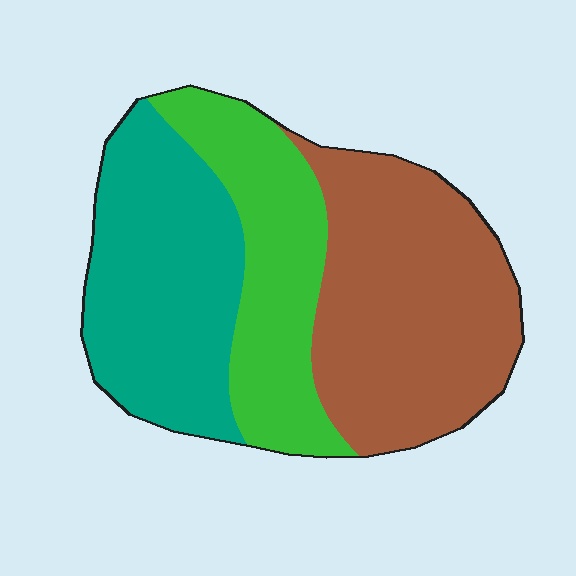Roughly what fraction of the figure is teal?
Teal covers 33% of the figure.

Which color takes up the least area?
Green, at roughly 25%.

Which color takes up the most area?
Brown, at roughly 40%.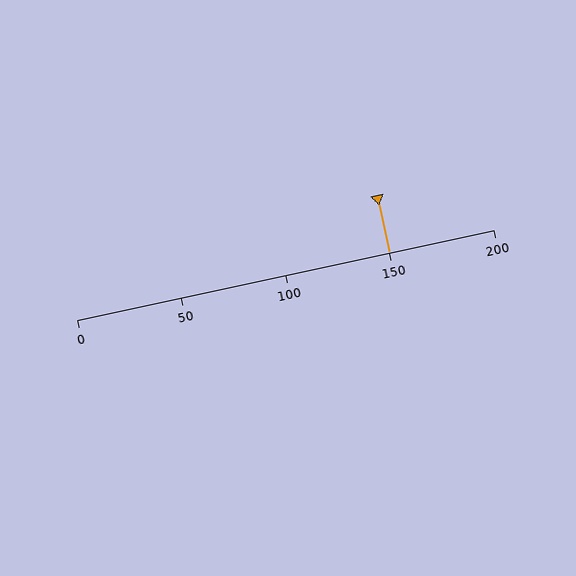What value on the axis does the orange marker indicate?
The marker indicates approximately 150.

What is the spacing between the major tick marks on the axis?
The major ticks are spaced 50 apart.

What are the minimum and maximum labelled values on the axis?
The axis runs from 0 to 200.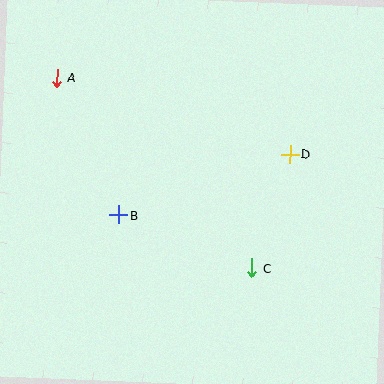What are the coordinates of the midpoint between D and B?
The midpoint between D and B is at (204, 185).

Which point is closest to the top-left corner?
Point A is closest to the top-left corner.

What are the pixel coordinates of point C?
Point C is at (252, 268).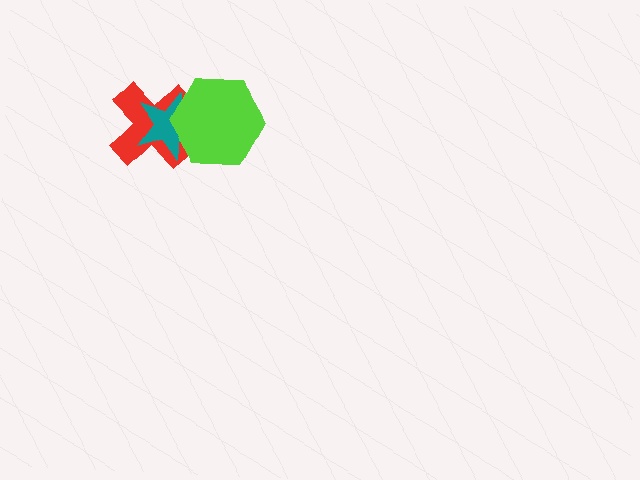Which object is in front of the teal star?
The lime hexagon is in front of the teal star.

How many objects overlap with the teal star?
2 objects overlap with the teal star.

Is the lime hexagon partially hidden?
No, no other shape covers it.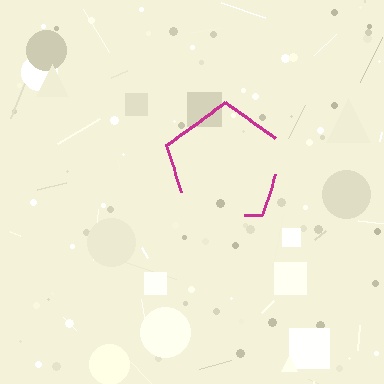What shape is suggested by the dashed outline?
The dashed outline suggests a pentagon.